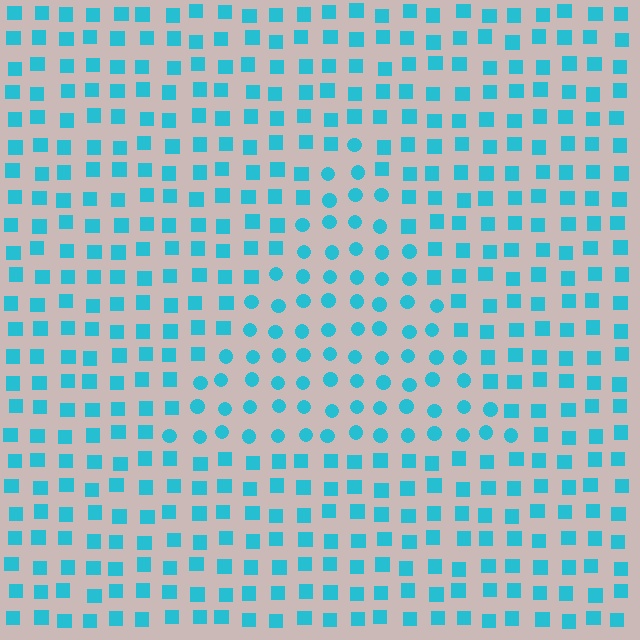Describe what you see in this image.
The image is filled with small cyan elements arranged in a uniform grid. A triangle-shaped region contains circles, while the surrounding area contains squares. The boundary is defined purely by the change in element shape.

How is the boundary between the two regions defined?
The boundary is defined by a change in element shape: circles inside vs. squares outside. All elements share the same color and spacing.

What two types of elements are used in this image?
The image uses circles inside the triangle region and squares outside it.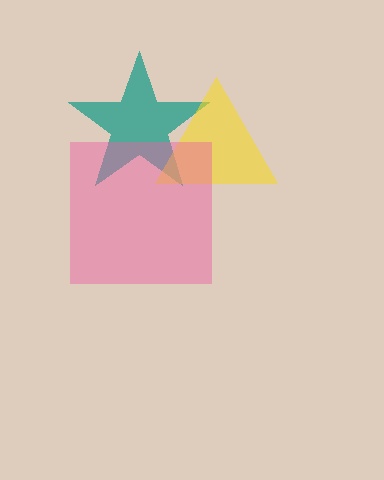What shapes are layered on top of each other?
The layered shapes are: a teal star, a yellow triangle, a pink square.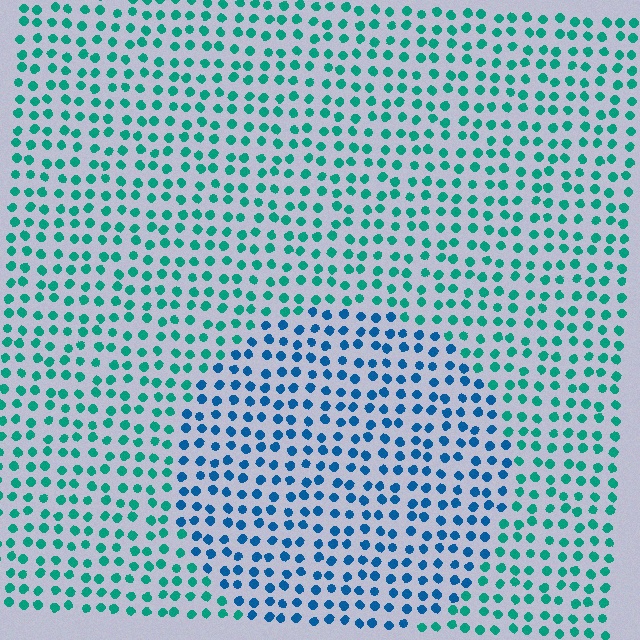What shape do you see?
I see a circle.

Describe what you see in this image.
The image is filled with small teal elements in a uniform arrangement. A circle-shaped region is visible where the elements are tinted to a slightly different hue, forming a subtle color boundary.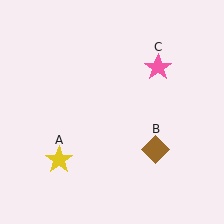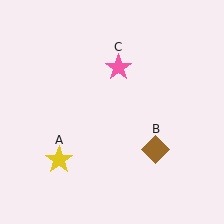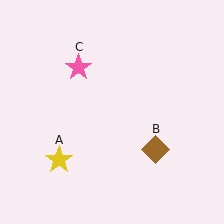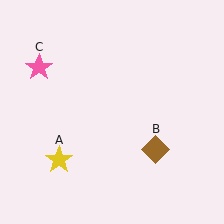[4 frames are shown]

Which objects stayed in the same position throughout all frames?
Yellow star (object A) and brown diamond (object B) remained stationary.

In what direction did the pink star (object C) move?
The pink star (object C) moved left.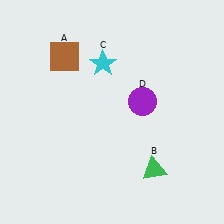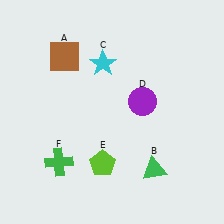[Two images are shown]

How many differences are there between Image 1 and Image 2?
There are 2 differences between the two images.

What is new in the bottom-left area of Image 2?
A lime pentagon (E) was added in the bottom-left area of Image 2.